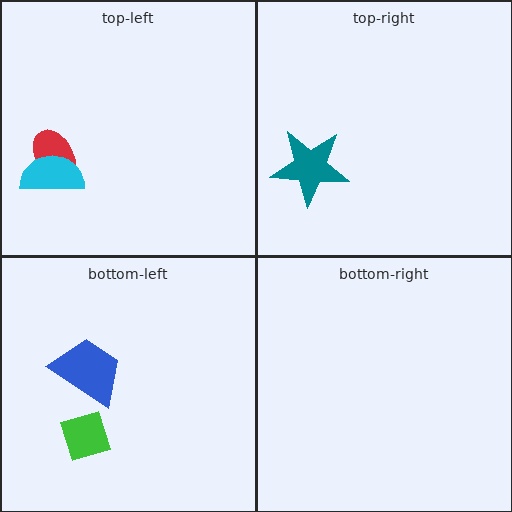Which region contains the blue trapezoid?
The bottom-left region.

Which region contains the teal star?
The top-right region.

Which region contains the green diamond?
The bottom-left region.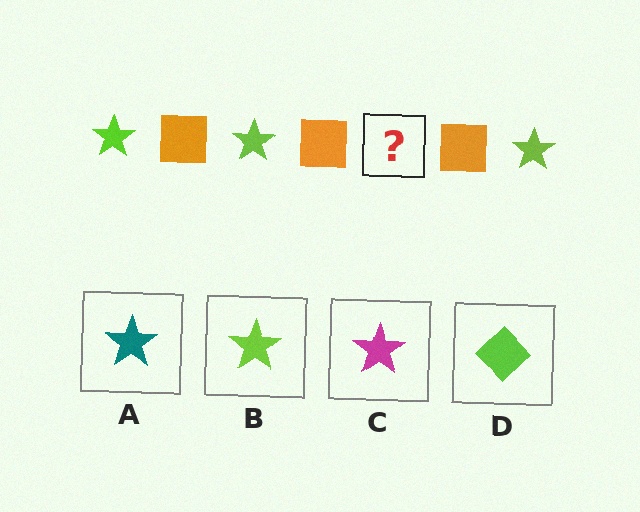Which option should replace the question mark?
Option B.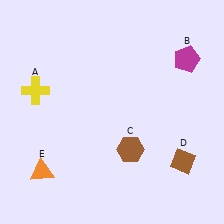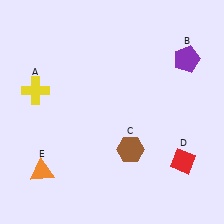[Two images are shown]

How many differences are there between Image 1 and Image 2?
There are 2 differences between the two images.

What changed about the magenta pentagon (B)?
In Image 1, B is magenta. In Image 2, it changed to purple.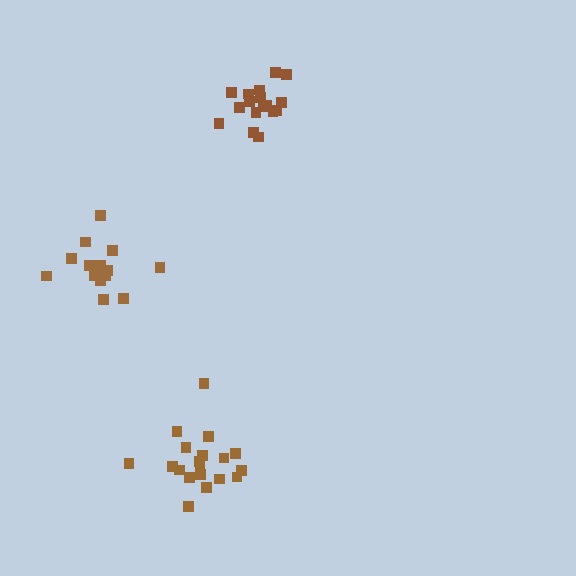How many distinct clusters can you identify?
There are 3 distinct clusters.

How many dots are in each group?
Group 1: 18 dots, Group 2: 15 dots, Group 3: 19 dots (52 total).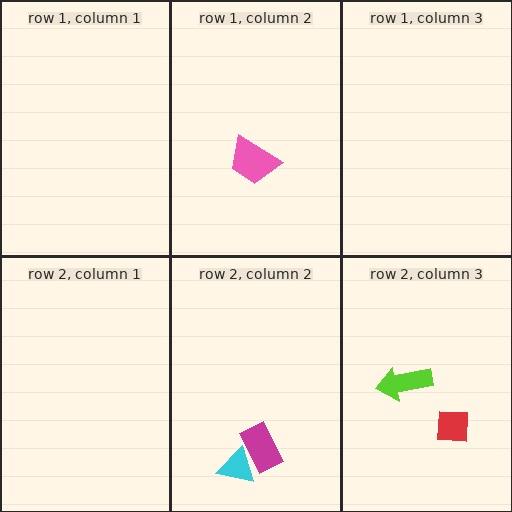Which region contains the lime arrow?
The row 2, column 3 region.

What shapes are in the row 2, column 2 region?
The cyan triangle, the magenta rectangle.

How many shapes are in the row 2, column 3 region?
2.